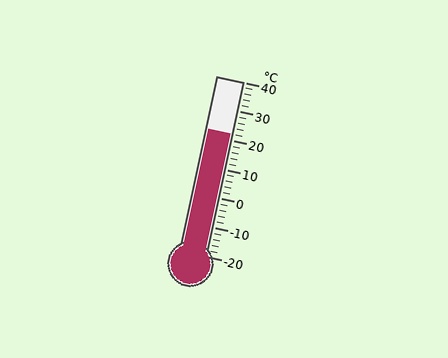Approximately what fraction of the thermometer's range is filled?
The thermometer is filled to approximately 70% of its range.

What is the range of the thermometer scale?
The thermometer scale ranges from -20°C to 40°C.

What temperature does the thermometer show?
The thermometer shows approximately 22°C.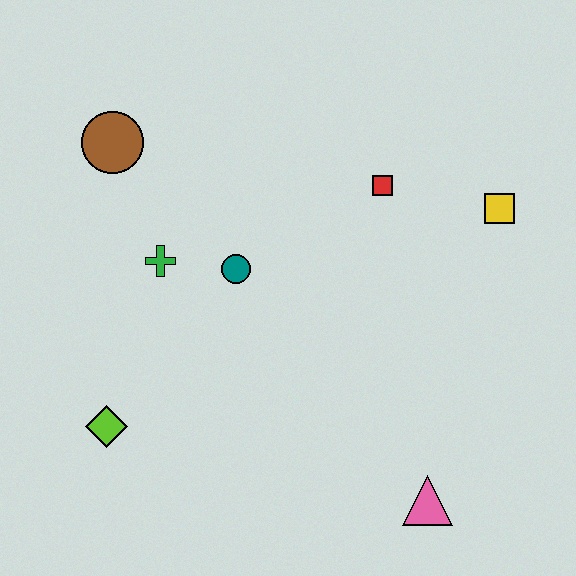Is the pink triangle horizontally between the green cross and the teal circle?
No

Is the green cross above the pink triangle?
Yes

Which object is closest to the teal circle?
The green cross is closest to the teal circle.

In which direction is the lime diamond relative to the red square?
The lime diamond is to the left of the red square.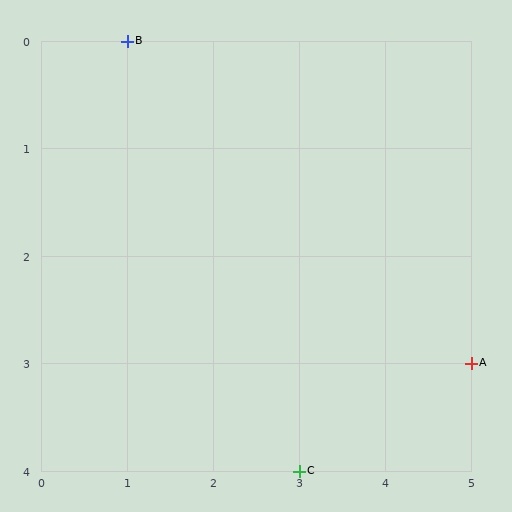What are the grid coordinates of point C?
Point C is at grid coordinates (3, 4).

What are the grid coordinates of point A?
Point A is at grid coordinates (5, 3).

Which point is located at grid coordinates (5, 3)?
Point A is at (5, 3).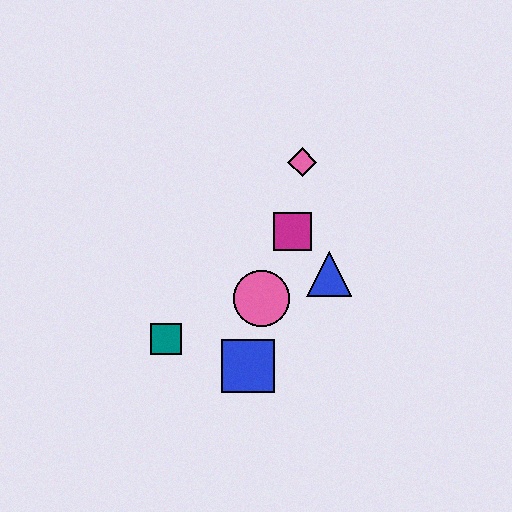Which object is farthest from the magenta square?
The teal square is farthest from the magenta square.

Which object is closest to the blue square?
The pink circle is closest to the blue square.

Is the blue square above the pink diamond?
No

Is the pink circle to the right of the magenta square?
No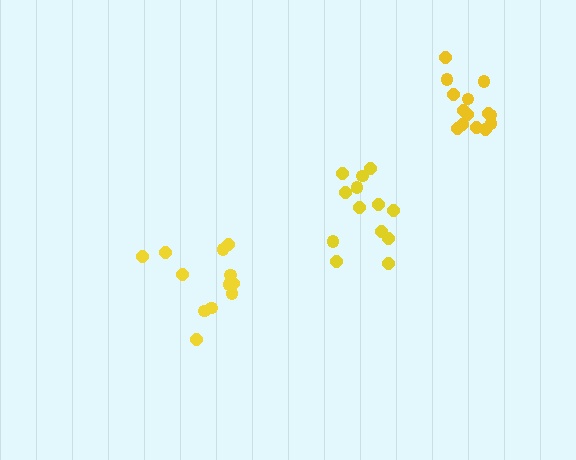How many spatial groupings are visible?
There are 3 spatial groupings.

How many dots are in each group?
Group 1: 12 dots, Group 2: 13 dots, Group 3: 14 dots (39 total).